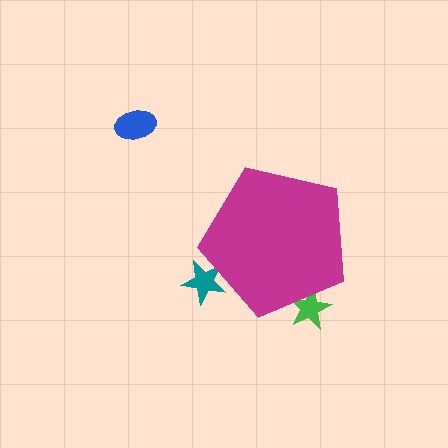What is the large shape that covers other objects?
A magenta pentagon.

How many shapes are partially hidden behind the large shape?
2 shapes are partially hidden.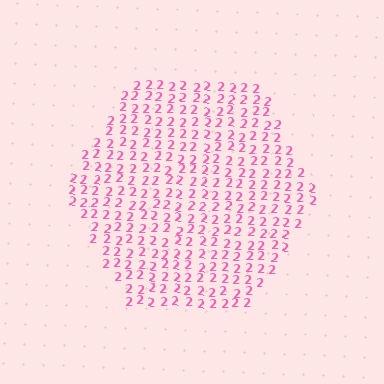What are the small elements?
The small elements are digit 2's.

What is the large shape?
The large shape is a hexagon.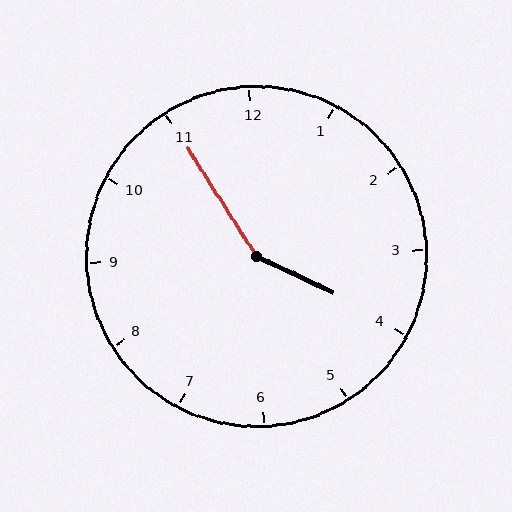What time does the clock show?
3:55.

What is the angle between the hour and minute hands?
Approximately 148 degrees.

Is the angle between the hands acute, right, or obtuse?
It is obtuse.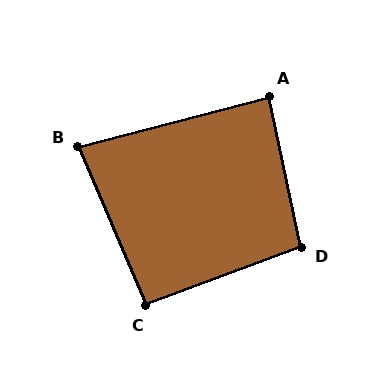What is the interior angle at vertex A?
Approximately 88 degrees (approximately right).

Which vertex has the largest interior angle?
D, at approximately 98 degrees.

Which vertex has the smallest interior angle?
B, at approximately 82 degrees.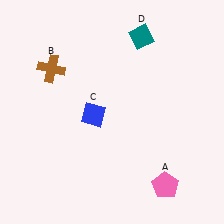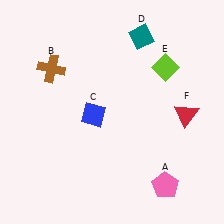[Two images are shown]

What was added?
A lime diamond (E), a red triangle (F) were added in Image 2.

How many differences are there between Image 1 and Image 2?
There are 2 differences between the two images.